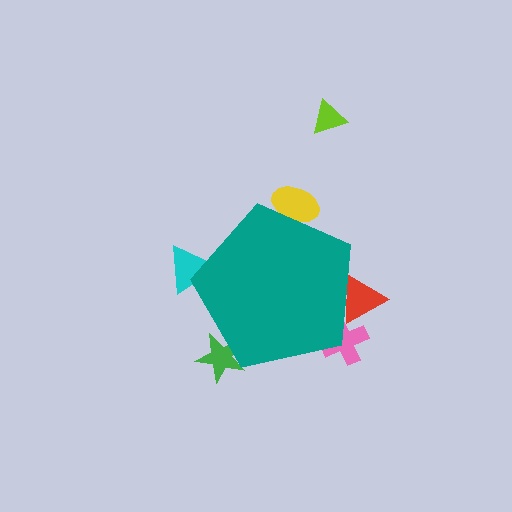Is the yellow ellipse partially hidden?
Yes, the yellow ellipse is partially hidden behind the teal pentagon.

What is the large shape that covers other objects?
A teal pentagon.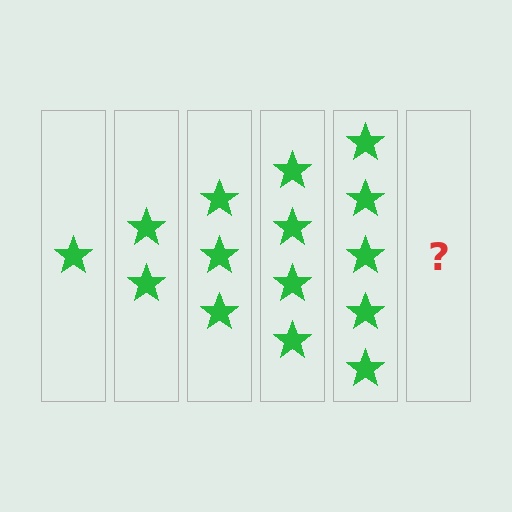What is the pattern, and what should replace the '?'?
The pattern is that each step adds one more star. The '?' should be 6 stars.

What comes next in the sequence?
The next element should be 6 stars.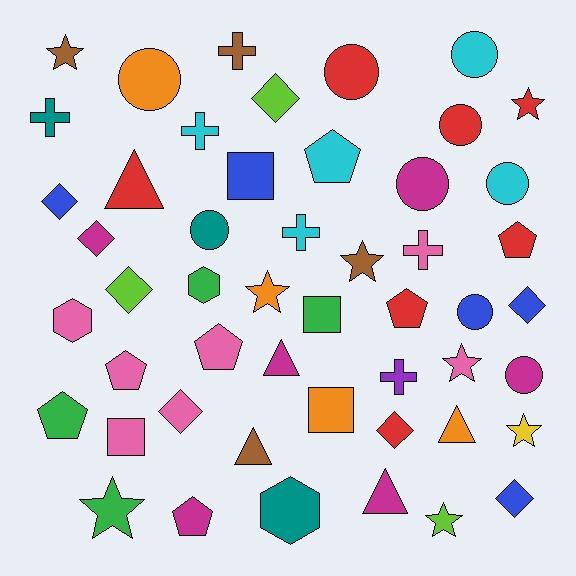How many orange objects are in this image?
There are 4 orange objects.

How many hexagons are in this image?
There are 3 hexagons.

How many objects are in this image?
There are 50 objects.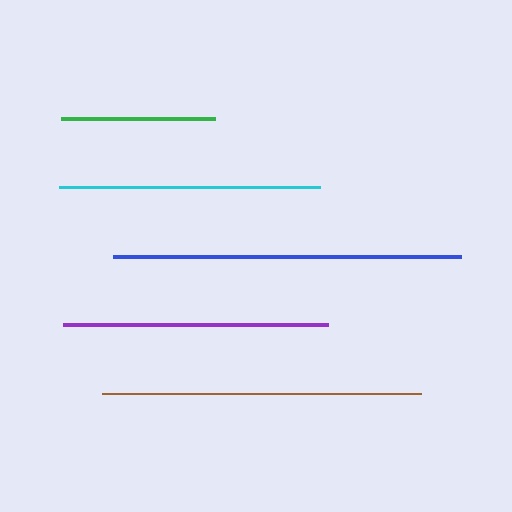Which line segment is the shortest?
The green line is the shortest at approximately 155 pixels.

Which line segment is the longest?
The blue line is the longest at approximately 348 pixels.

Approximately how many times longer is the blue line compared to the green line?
The blue line is approximately 2.2 times the length of the green line.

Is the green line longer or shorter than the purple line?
The purple line is longer than the green line.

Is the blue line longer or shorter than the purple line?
The blue line is longer than the purple line.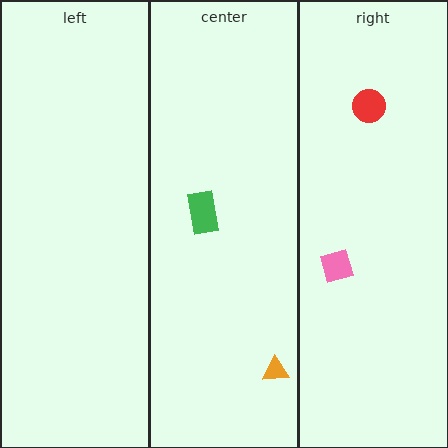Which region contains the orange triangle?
The center region.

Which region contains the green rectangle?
The center region.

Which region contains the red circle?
The right region.